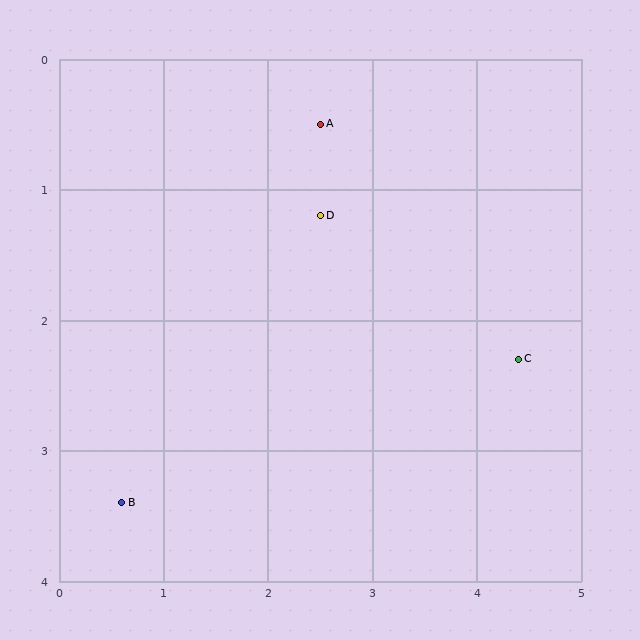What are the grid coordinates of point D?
Point D is at approximately (2.5, 1.2).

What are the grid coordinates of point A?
Point A is at approximately (2.5, 0.5).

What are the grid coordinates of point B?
Point B is at approximately (0.6, 3.4).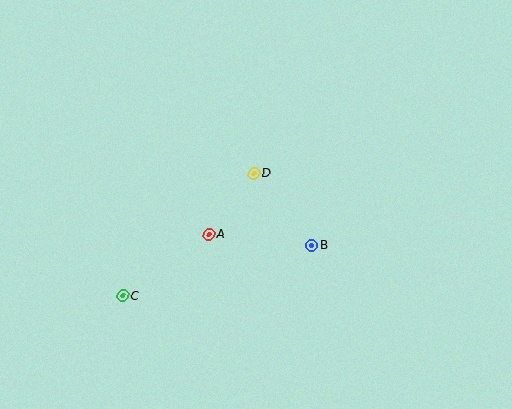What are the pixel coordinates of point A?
Point A is at (209, 235).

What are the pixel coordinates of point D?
Point D is at (254, 173).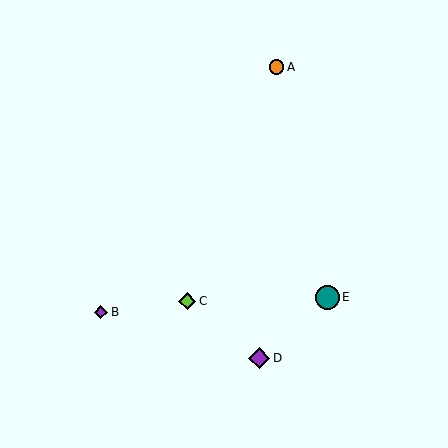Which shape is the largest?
The teal circle (labeled E) is the largest.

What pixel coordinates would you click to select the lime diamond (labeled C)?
Click at (187, 301) to select the lime diamond C.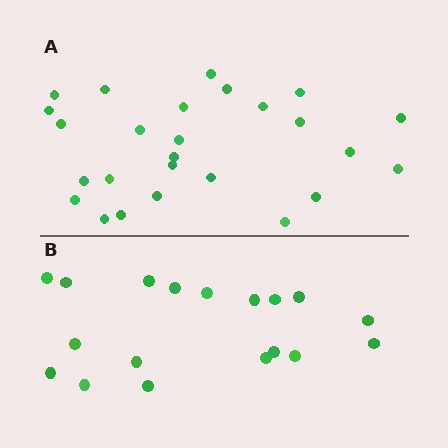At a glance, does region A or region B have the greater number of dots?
Region A (the top region) has more dots.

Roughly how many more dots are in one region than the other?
Region A has roughly 8 or so more dots than region B.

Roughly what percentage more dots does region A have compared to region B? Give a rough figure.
About 45% more.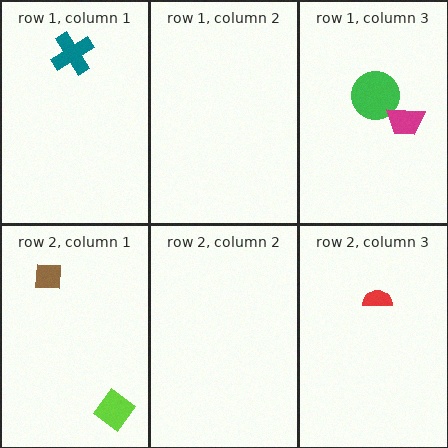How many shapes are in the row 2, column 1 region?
2.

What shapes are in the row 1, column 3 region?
The green circle, the magenta trapezoid.